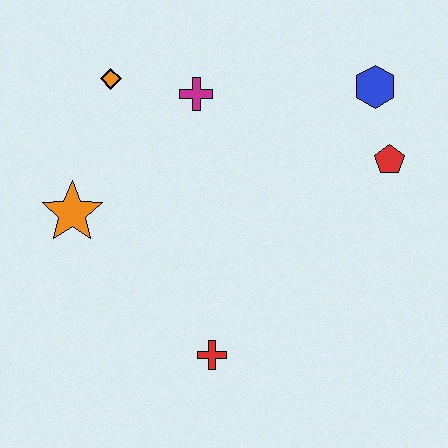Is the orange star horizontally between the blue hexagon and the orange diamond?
No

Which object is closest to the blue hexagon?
The red pentagon is closest to the blue hexagon.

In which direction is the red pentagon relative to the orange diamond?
The red pentagon is to the right of the orange diamond.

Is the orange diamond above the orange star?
Yes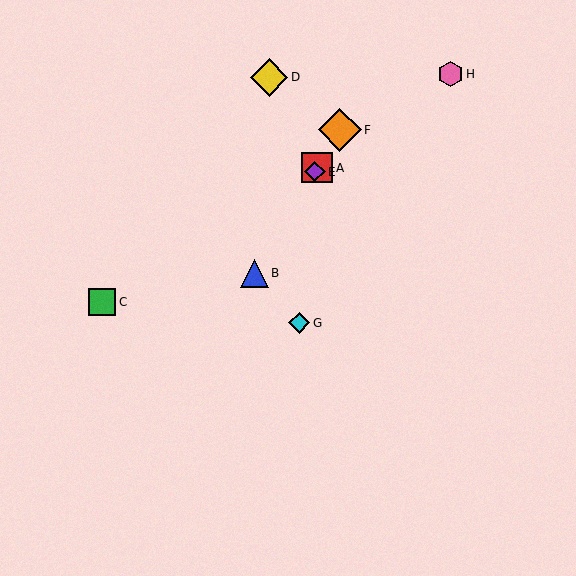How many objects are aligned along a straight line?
4 objects (A, B, E, F) are aligned along a straight line.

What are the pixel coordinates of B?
Object B is at (254, 273).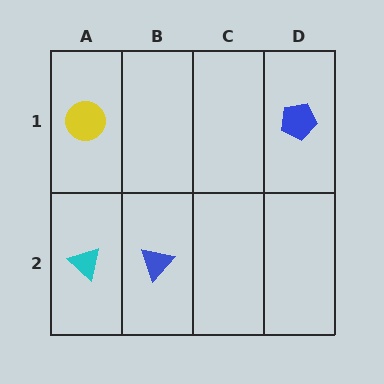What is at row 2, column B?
A blue triangle.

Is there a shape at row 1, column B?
No, that cell is empty.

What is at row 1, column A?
A yellow circle.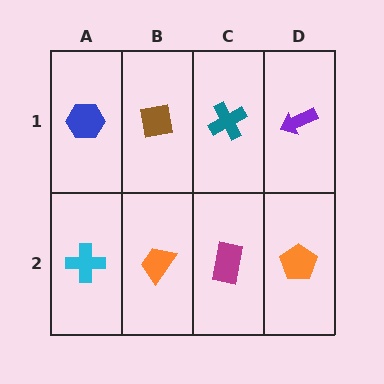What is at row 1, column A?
A blue hexagon.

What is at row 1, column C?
A teal cross.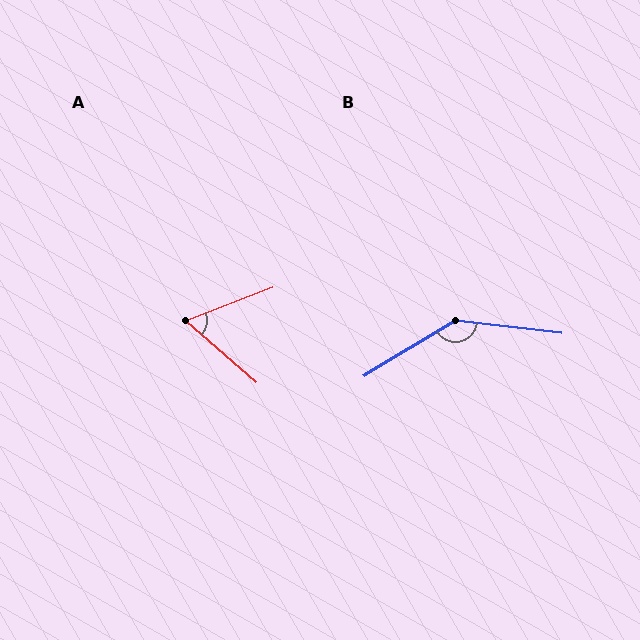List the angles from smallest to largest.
A (62°), B (142°).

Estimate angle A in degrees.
Approximately 62 degrees.